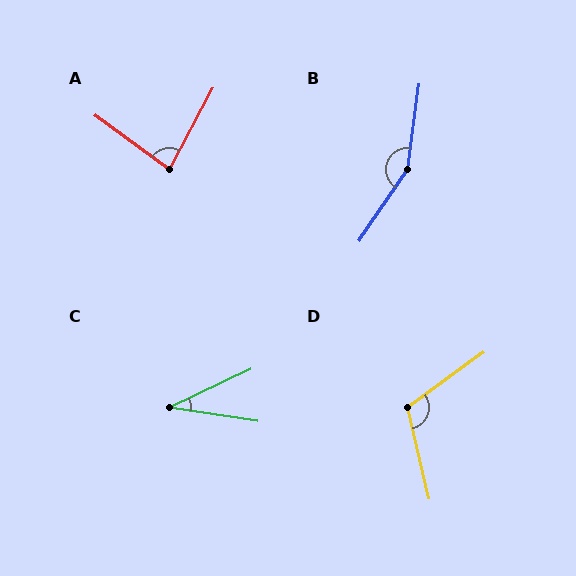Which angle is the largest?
B, at approximately 154 degrees.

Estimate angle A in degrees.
Approximately 82 degrees.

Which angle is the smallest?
C, at approximately 34 degrees.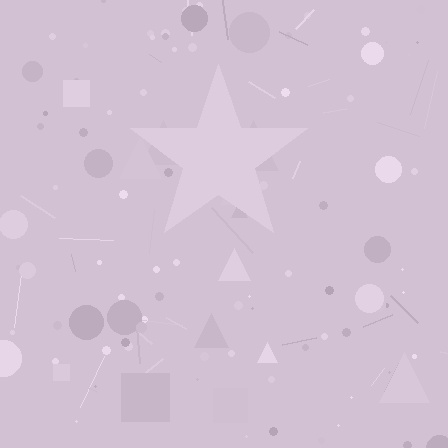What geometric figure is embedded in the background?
A star is embedded in the background.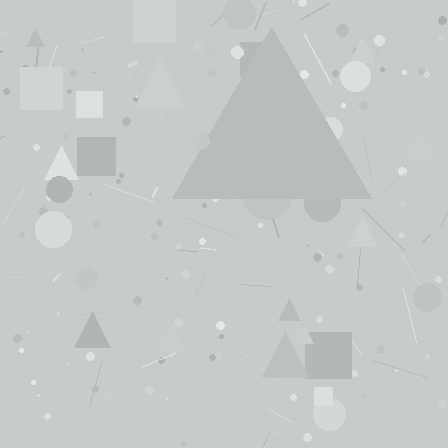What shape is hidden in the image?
A triangle is hidden in the image.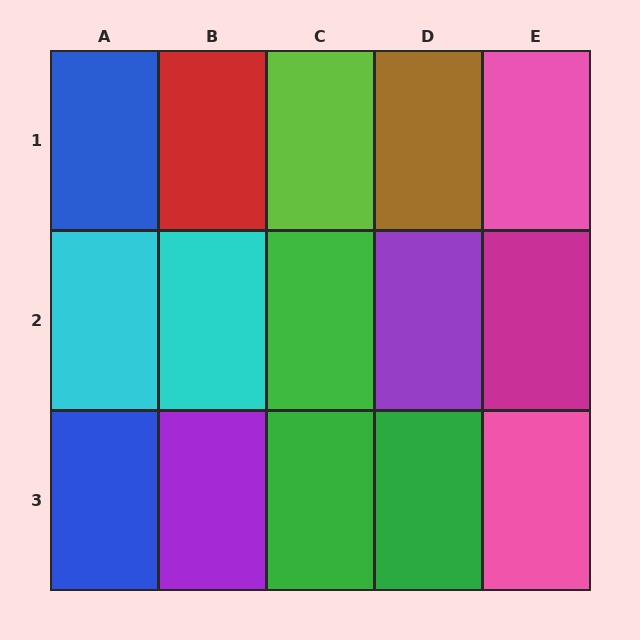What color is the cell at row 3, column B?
Purple.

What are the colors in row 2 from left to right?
Cyan, cyan, green, purple, magenta.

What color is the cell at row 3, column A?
Blue.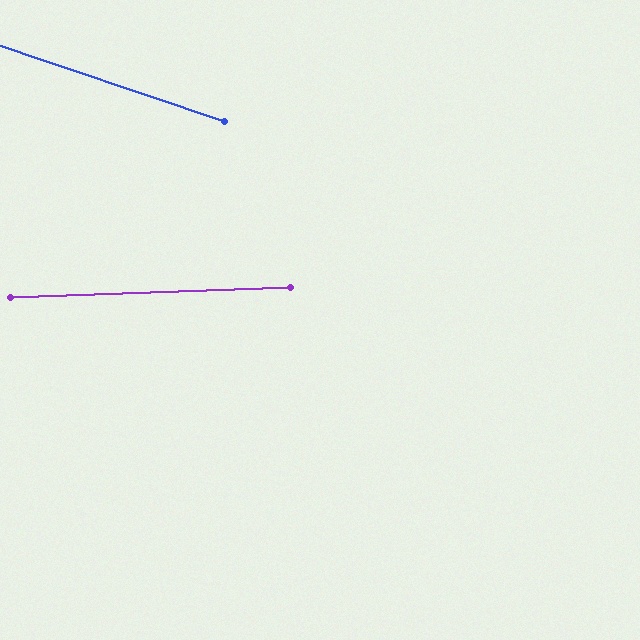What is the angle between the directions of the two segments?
Approximately 21 degrees.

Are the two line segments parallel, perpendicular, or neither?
Neither parallel nor perpendicular — they differ by about 21°.